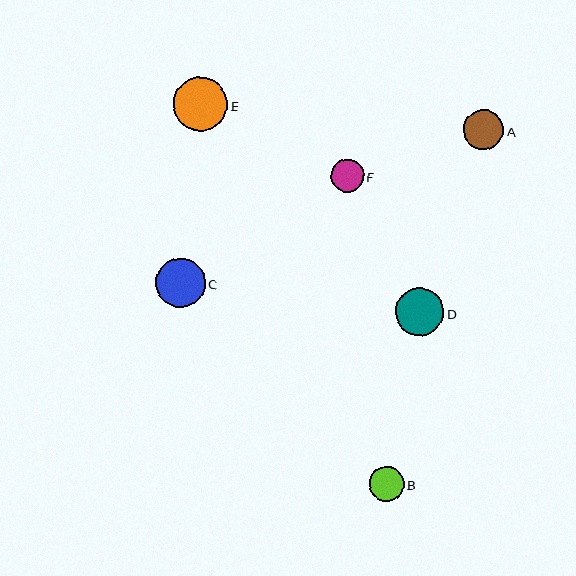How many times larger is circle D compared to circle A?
Circle D is approximately 1.2 times the size of circle A.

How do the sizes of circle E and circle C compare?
Circle E and circle C are approximately the same size.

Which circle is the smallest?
Circle F is the smallest with a size of approximately 32 pixels.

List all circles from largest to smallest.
From largest to smallest: E, C, D, A, B, F.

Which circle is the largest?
Circle E is the largest with a size of approximately 54 pixels.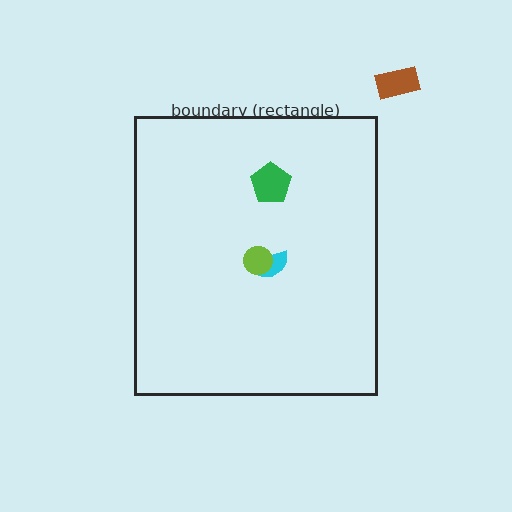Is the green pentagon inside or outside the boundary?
Inside.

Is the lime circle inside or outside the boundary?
Inside.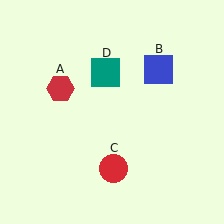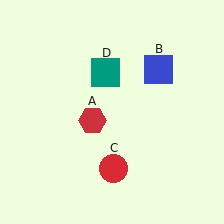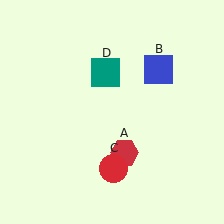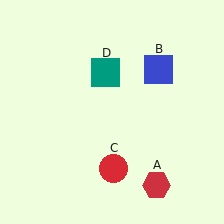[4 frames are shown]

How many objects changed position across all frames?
1 object changed position: red hexagon (object A).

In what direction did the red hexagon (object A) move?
The red hexagon (object A) moved down and to the right.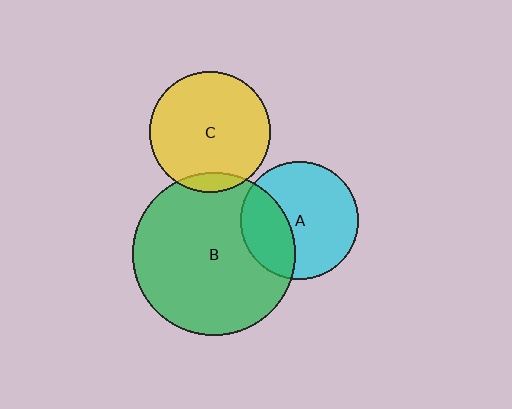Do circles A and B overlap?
Yes.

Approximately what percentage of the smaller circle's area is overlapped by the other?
Approximately 30%.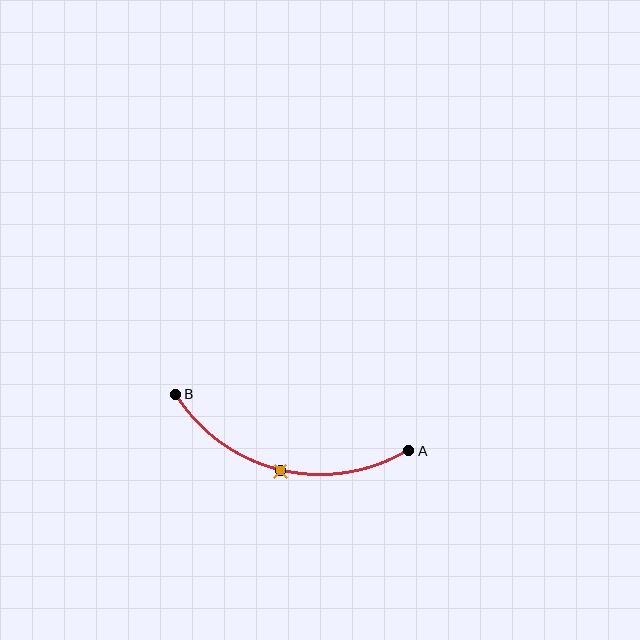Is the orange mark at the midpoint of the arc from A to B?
Yes. The orange mark lies on the arc at equal arc-length from both A and B — it is the arc midpoint.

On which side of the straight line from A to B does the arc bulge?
The arc bulges below the straight line connecting A and B.